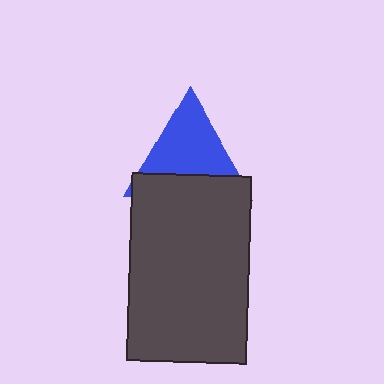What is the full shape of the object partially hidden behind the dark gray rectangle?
The partially hidden object is a blue triangle.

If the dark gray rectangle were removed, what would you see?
You would see the complete blue triangle.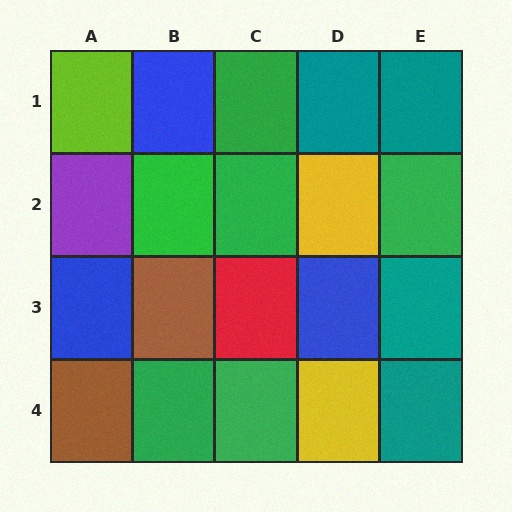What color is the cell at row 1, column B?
Blue.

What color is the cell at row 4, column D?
Yellow.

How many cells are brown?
2 cells are brown.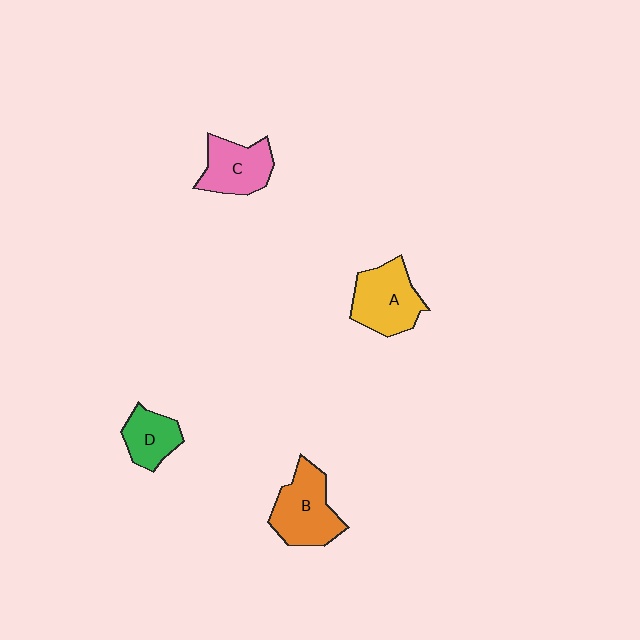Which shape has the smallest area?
Shape D (green).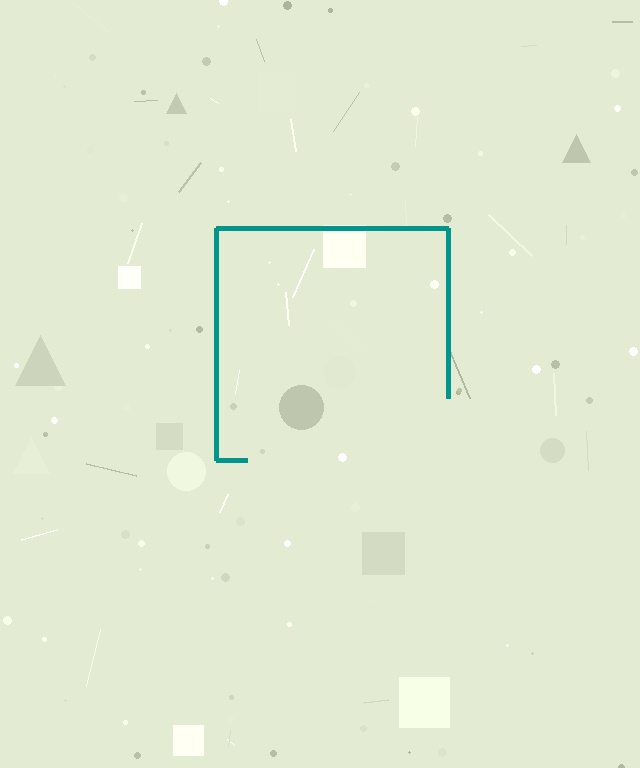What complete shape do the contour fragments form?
The contour fragments form a square.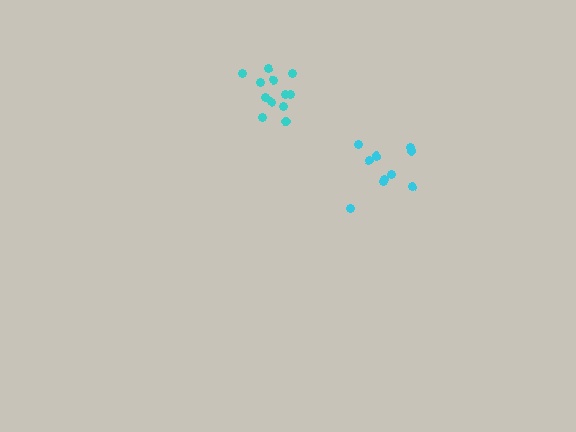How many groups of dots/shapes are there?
There are 2 groups.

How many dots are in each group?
Group 1: 12 dots, Group 2: 10 dots (22 total).